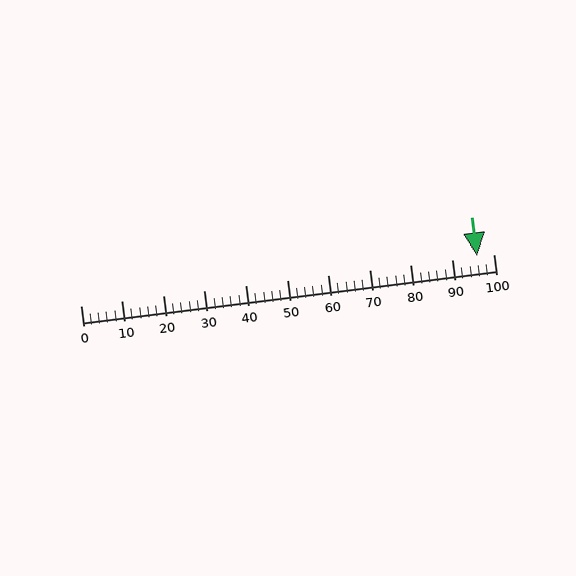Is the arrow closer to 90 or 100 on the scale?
The arrow is closer to 100.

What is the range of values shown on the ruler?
The ruler shows values from 0 to 100.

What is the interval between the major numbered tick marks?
The major tick marks are spaced 10 units apart.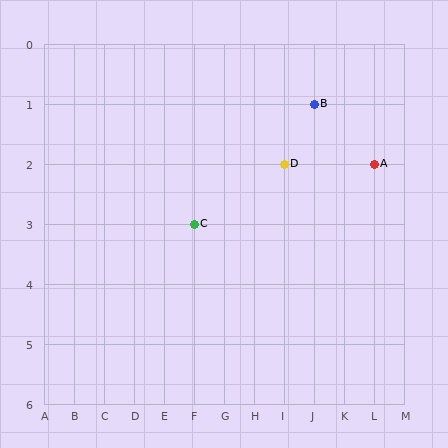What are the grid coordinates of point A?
Point A is at grid coordinates (L, 2).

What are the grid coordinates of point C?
Point C is at grid coordinates (F, 3).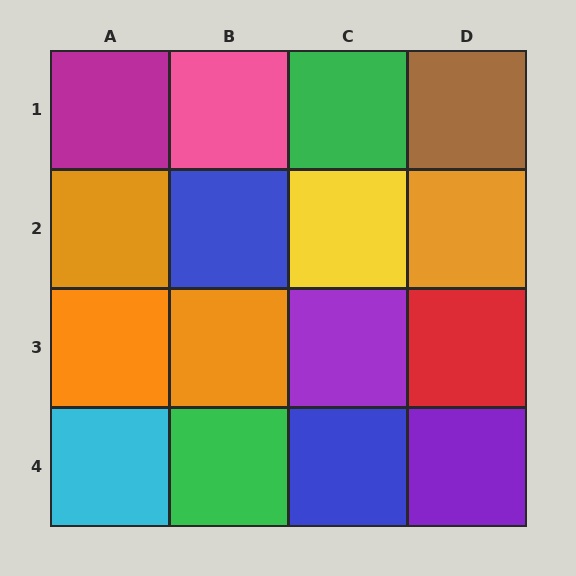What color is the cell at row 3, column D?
Red.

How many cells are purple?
2 cells are purple.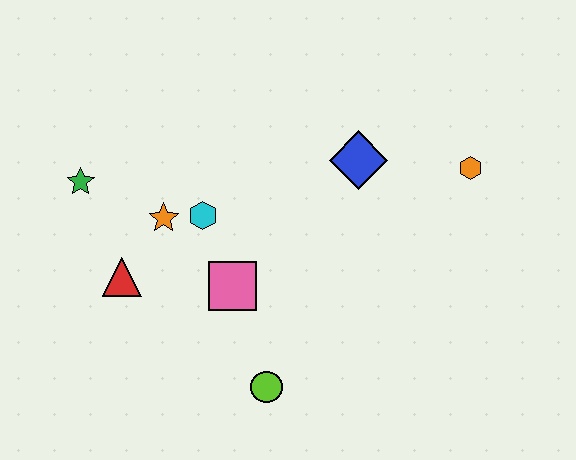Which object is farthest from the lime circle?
The orange hexagon is farthest from the lime circle.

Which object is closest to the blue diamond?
The orange hexagon is closest to the blue diamond.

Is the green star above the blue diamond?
No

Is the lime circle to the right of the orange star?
Yes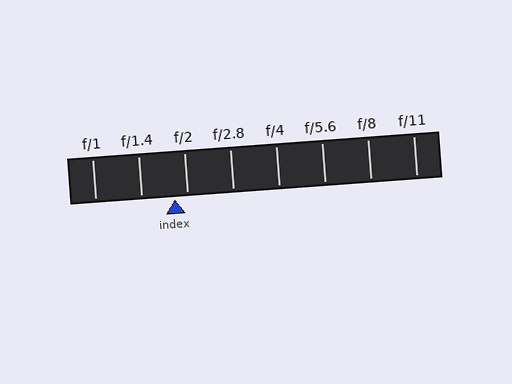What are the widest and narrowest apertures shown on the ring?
The widest aperture shown is f/1 and the narrowest is f/11.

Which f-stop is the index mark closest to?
The index mark is closest to f/2.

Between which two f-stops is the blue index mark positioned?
The index mark is between f/1.4 and f/2.